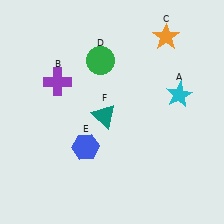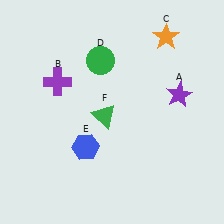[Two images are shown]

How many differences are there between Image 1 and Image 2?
There are 2 differences between the two images.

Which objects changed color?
A changed from cyan to purple. F changed from teal to green.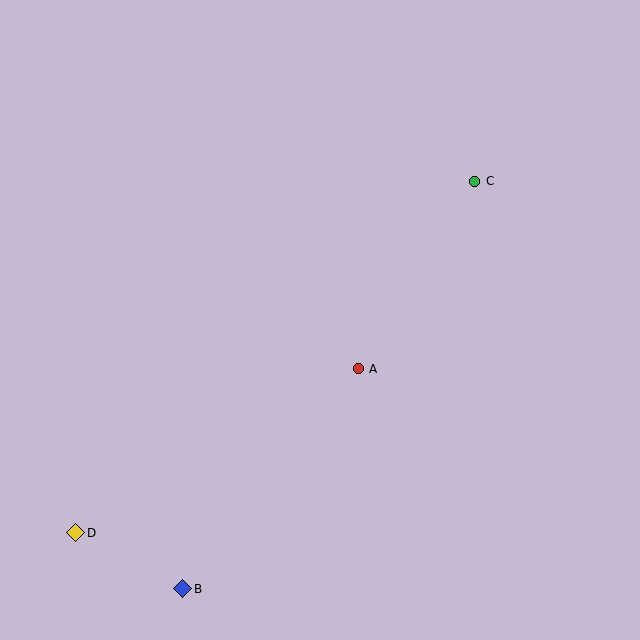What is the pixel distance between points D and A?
The distance between D and A is 327 pixels.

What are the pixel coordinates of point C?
Point C is at (475, 181).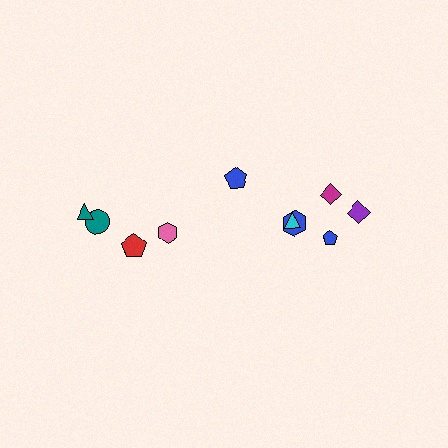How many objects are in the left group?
There are 4 objects.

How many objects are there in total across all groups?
There are 10 objects.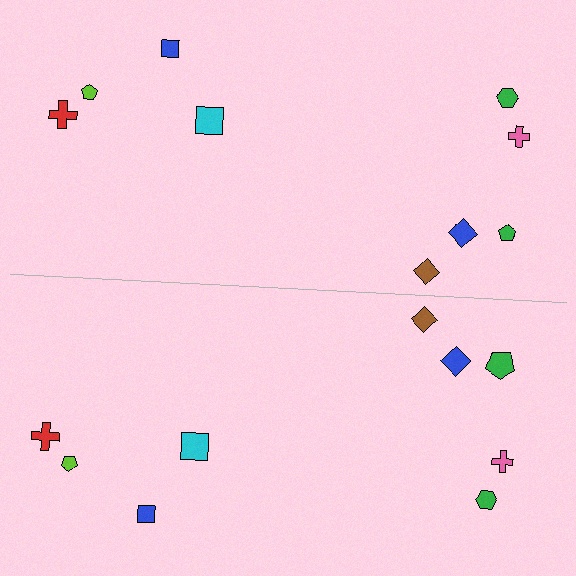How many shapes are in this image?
There are 18 shapes in this image.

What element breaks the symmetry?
The green pentagon on the bottom side has a different size than its mirror counterpart.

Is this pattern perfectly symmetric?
No, the pattern is not perfectly symmetric. The green pentagon on the bottom side has a different size than its mirror counterpart.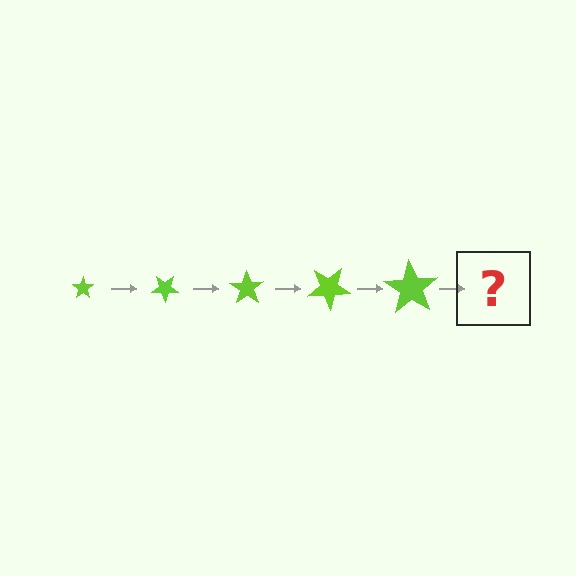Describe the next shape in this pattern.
It should be a star, larger than the previous one and rotated 175 degrees from the start.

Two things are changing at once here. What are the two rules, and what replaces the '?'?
The two rules are that the star grows larger each step and it rotates 35 degrees each step. The '?' should be a star, larger than the previous one and rotated 175 degrees from the start.